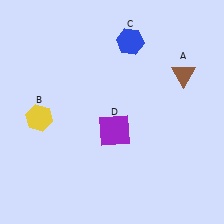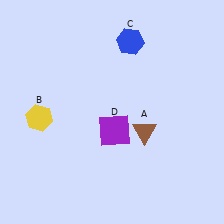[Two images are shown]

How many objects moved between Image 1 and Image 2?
1 object moved between the two images.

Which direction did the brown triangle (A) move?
The brown triangle (A) moved down.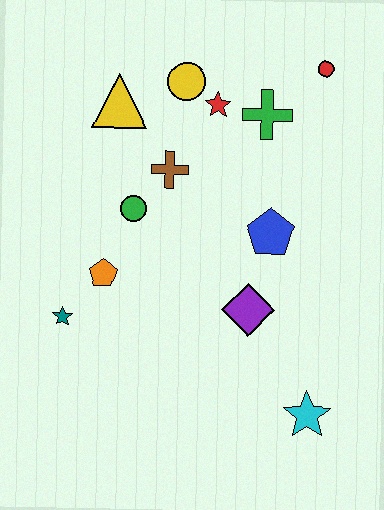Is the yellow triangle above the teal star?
Yes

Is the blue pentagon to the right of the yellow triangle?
Yes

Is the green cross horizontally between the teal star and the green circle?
No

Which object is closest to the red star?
The yellow circle is closest to the red star.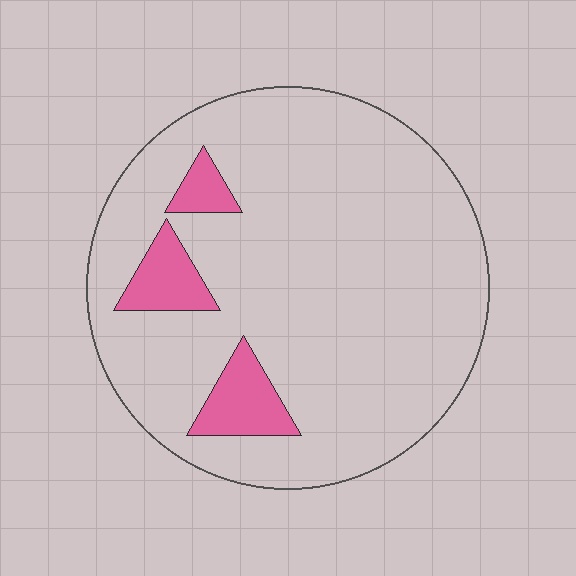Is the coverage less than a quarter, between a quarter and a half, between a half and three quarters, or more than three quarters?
Less than a quarter.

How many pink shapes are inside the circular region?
3.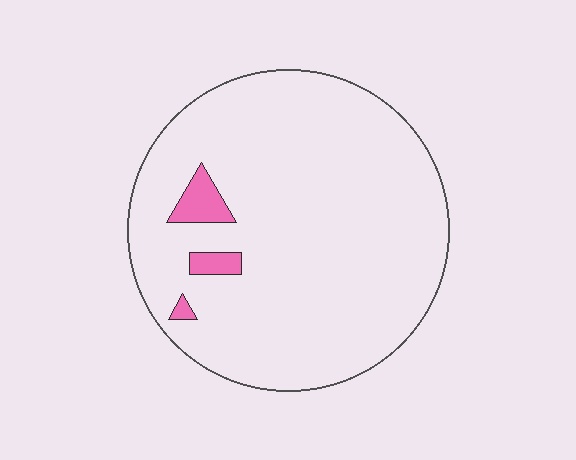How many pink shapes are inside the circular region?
3.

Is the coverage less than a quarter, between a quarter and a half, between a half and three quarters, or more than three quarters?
Less than a quarter.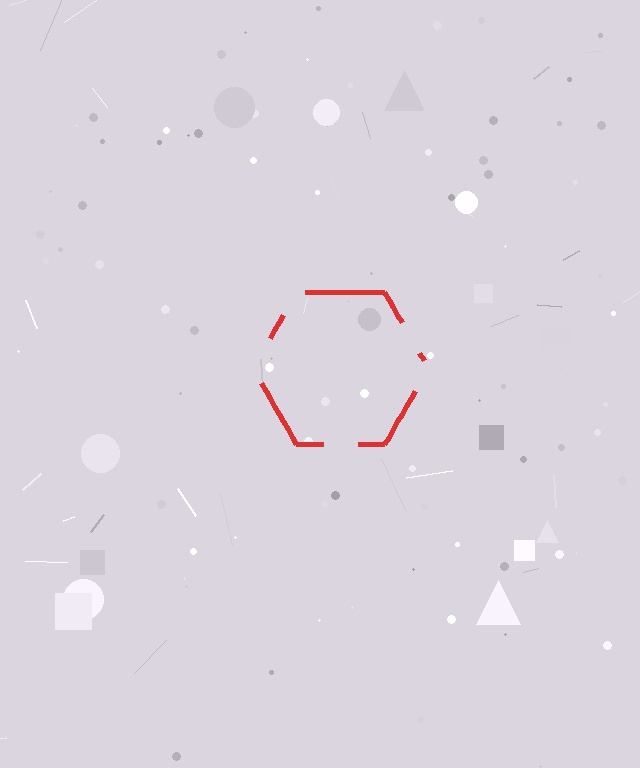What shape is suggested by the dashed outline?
The dashed outline suggests a hexagon.